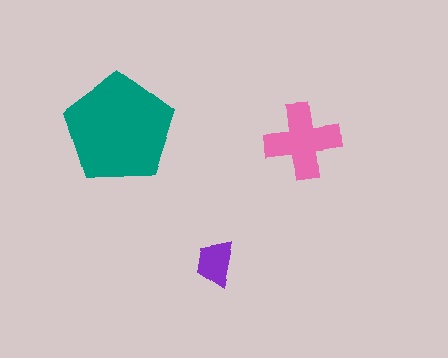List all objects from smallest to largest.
The purple trapezoid, the pink cross, the teal pentagon.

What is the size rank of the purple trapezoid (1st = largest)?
3rd.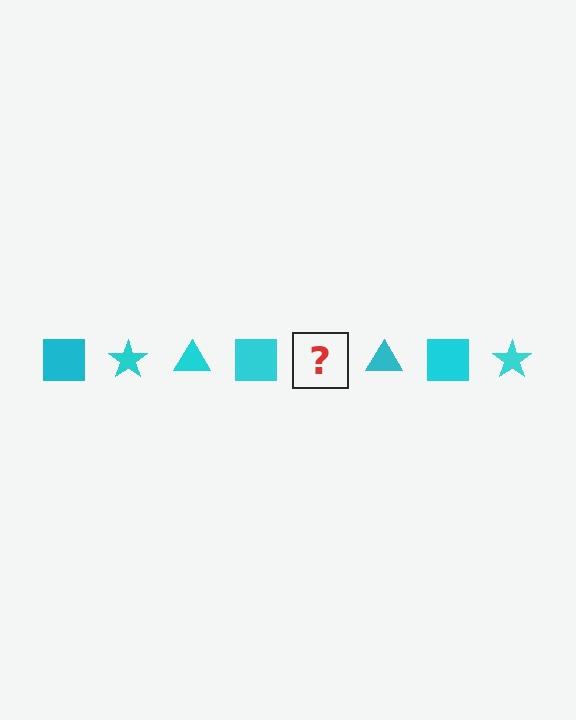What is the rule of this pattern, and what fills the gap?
The rule is that the pattern cycles through square, star, triangle shapes in cyan. The gap should be filled with a cyan star.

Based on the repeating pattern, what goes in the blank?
The blank should be a cyan star.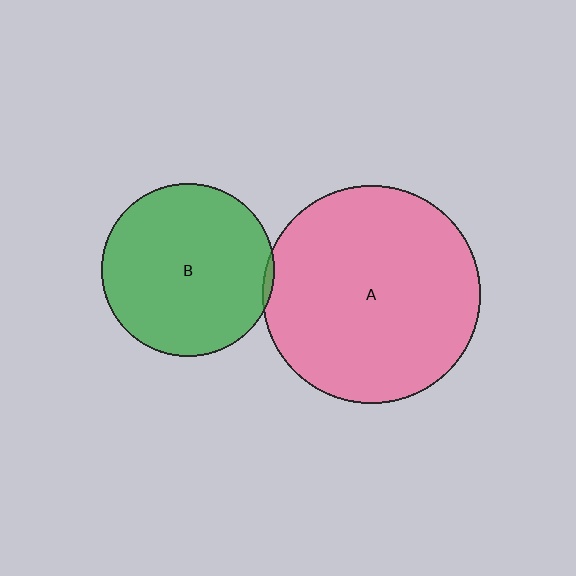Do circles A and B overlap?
Yes.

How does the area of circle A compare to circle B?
Approximately 1.6 times.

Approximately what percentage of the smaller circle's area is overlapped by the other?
Approximately 5%.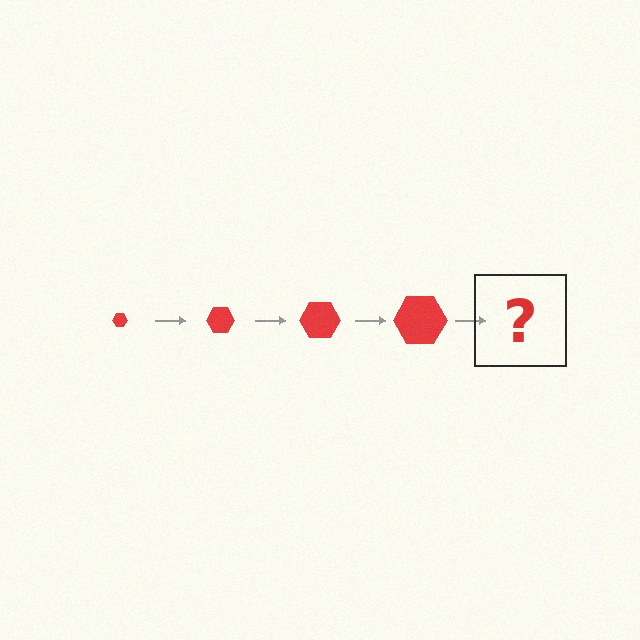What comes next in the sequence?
The next element should be a red hexagon, larger than the previous one.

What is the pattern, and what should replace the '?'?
The pattern is that the hexagon gets progressively larger each step. The '?' should be a red hexagon, larger than the previous one.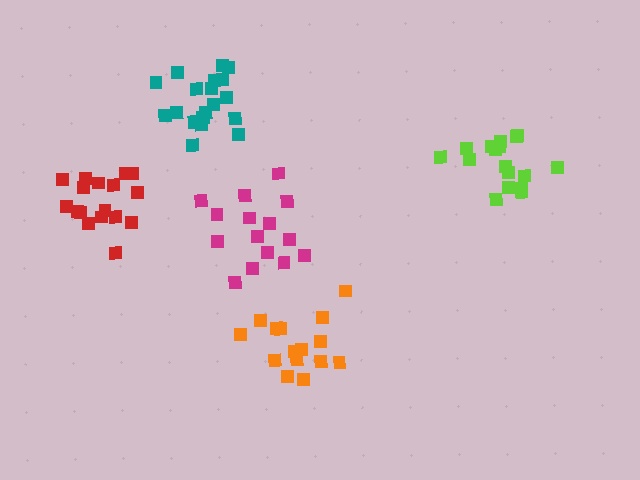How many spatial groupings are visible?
There are 5 spatial groupings.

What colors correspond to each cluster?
The clusters are colored: magenta, orange, teal, red, lime.